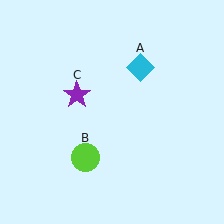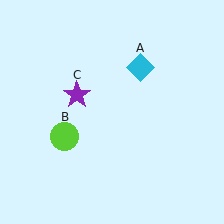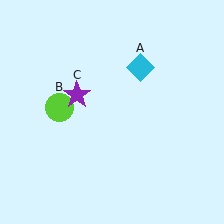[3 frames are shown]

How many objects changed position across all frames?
1 object changed position: lime circle (object B).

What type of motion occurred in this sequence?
The lime circle (object B) rotated clockwise around the center of the scene.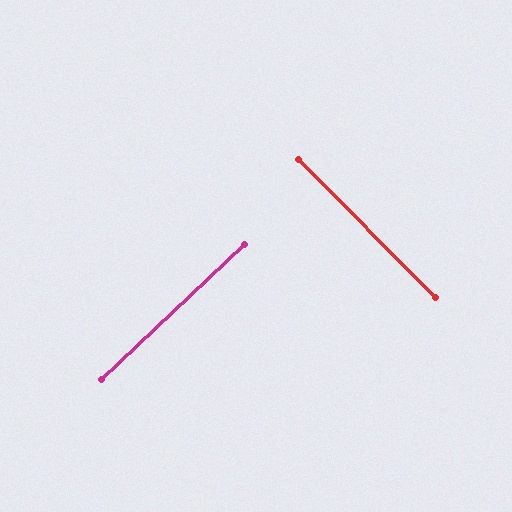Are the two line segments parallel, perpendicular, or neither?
Perpendicular — they meet at approximately 89°.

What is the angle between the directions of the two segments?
Approximately 89 degrees.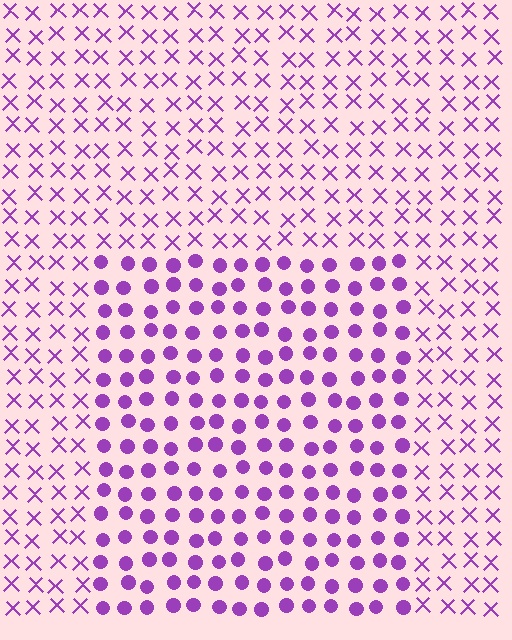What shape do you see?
I see a rectangle.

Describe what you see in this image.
The image is filled with small purple elements arranged in a uniform grid. A rectangle-shaped region contains circles, while the surrounding area contains X marks. The boundary is defined purely by the change in element shape.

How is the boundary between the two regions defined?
The boundary is defined by a change in element shape: circles inside vs. X marks outside. All elements share the same color and spacing.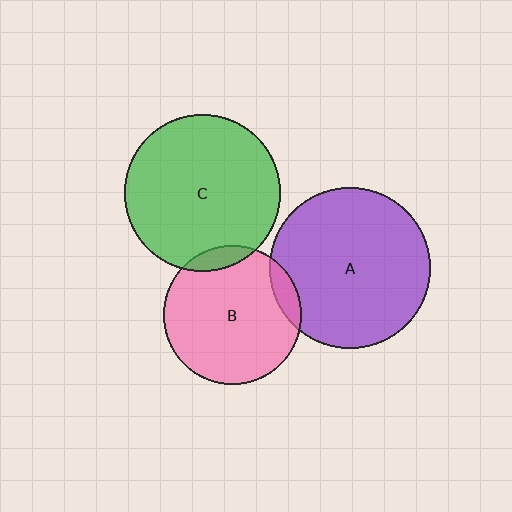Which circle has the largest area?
Circle A (purple).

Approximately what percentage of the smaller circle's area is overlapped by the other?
Approximately 5%.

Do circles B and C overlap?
Yes.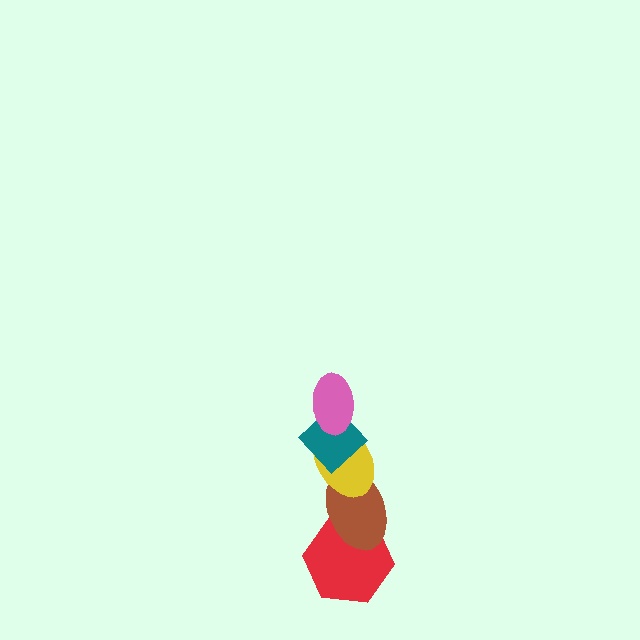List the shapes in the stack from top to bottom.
From top to bottom: the pink ellipse, the teal diamond, the yellow ellipse, the brown ellipse, the red hexagon.